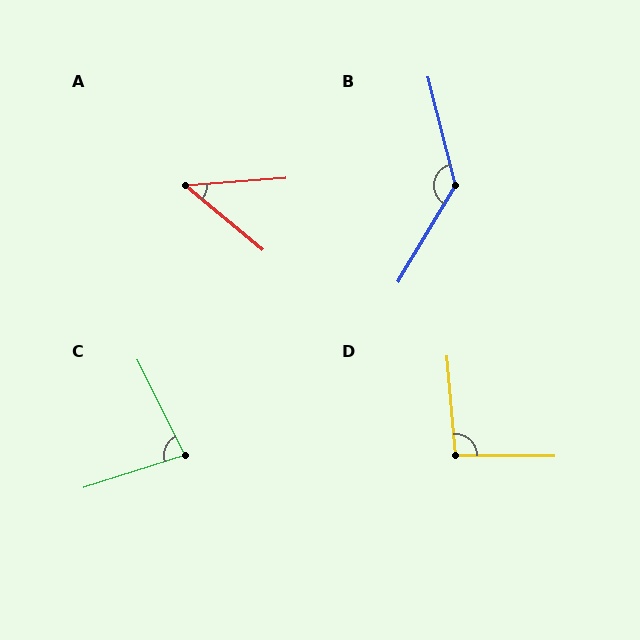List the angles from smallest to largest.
A (44°), C (81°), D (95°), B (135°).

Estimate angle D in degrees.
Approximately 95 degrees.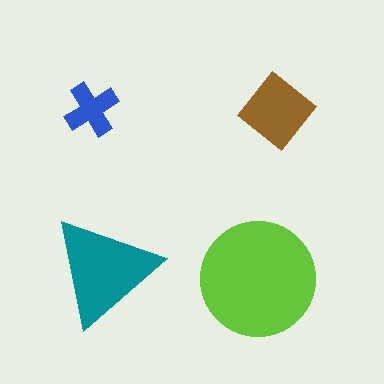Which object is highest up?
The blue cross is topmost.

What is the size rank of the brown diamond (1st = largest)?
3rd.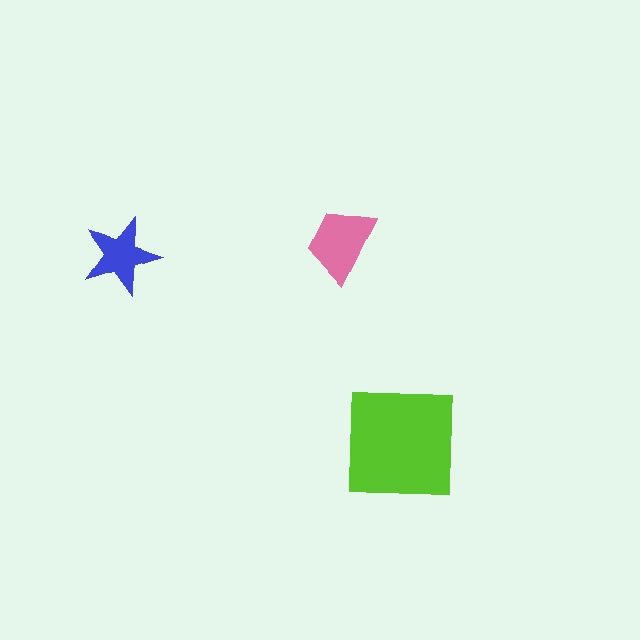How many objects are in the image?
There are 3 objects in the image.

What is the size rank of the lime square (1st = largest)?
1st.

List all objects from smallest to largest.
The blue star, the pink trapezoid, the lime square.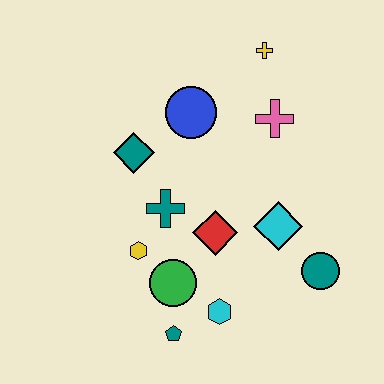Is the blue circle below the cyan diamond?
No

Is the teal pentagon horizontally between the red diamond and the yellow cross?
No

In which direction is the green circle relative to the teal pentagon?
The green circle is above the teal pentagon.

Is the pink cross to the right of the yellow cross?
Yes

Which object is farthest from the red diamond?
The yellow cross is farthest from the red diamond.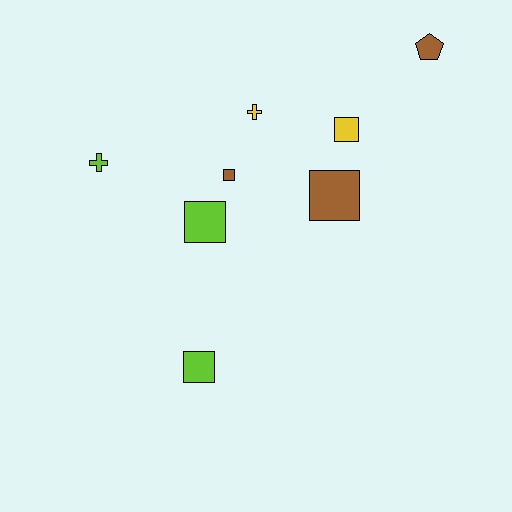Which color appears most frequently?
Brown, with 3 objects.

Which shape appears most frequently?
Square, with 5 objects.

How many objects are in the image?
There are 8 objects.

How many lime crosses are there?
There is 1 lime cross.